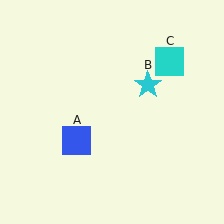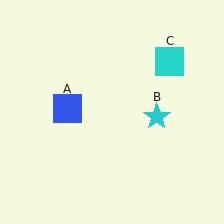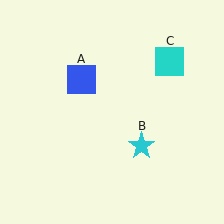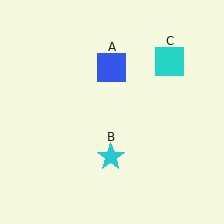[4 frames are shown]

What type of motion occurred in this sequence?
The blue square (object A), cyan star (object B) rotated clockwise around the center of the scene.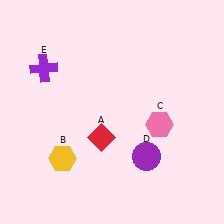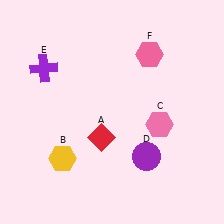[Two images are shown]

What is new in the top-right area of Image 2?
A pink hexagon (F) was added in the top-right area of Image 2.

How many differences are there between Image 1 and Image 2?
There is 1 difference between the two images.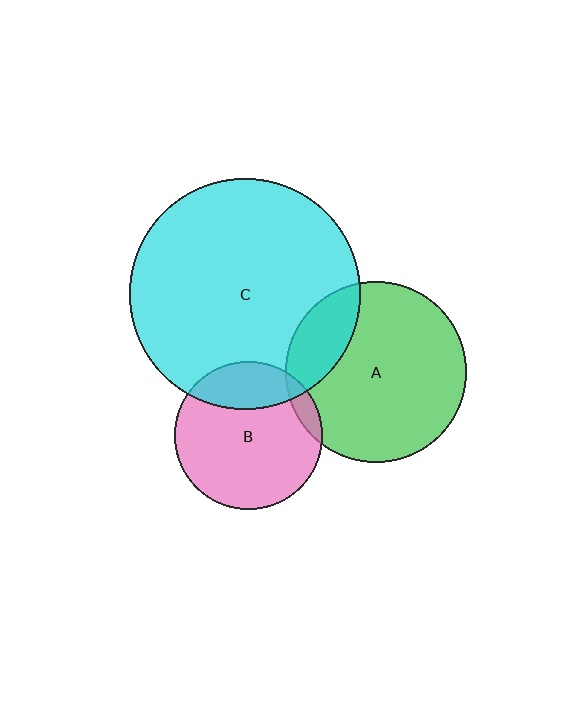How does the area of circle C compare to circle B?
Approximately 2.4 times.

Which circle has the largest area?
Circle C (cyan).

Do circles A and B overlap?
Yes.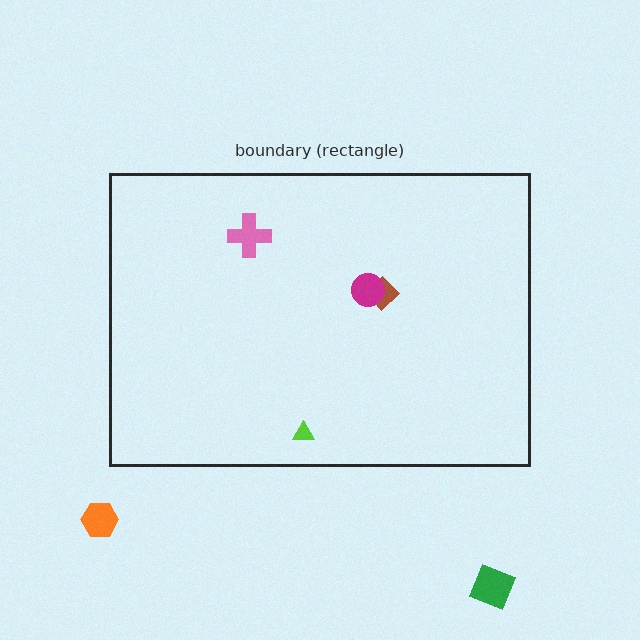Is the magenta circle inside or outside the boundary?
Inside.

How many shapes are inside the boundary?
4 inside, 2 outside.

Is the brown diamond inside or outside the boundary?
Inside.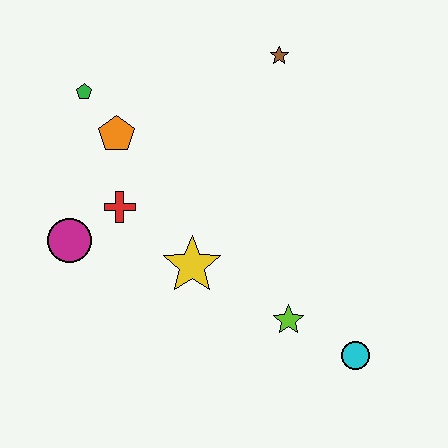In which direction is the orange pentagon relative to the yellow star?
The orange pentagon is above the yellow star.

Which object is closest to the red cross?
The magenta circle is closest to the red cross.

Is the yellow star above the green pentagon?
No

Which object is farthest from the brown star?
The cyan circle is farthest from the brown star.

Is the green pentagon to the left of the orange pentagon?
Yes